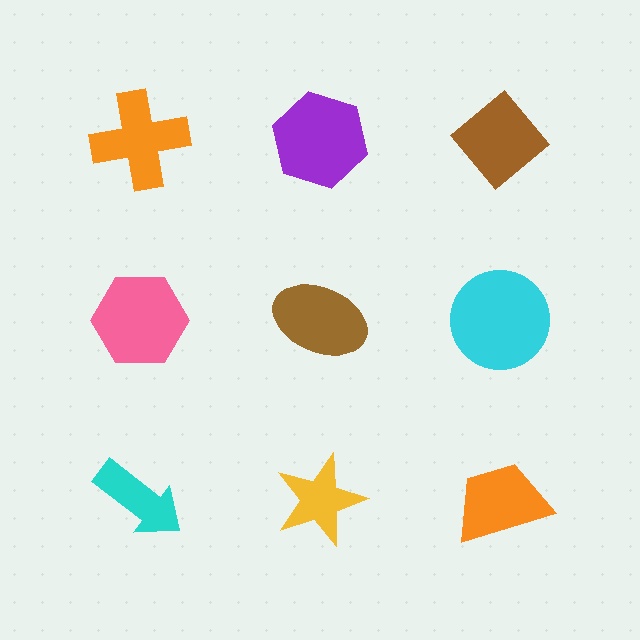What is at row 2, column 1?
A pink hexagon.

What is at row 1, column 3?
A brown diamond.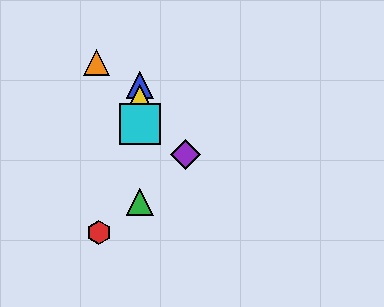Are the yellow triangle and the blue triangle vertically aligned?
Yes, both are at x≈140.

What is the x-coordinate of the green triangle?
The green triangle is at x≈140.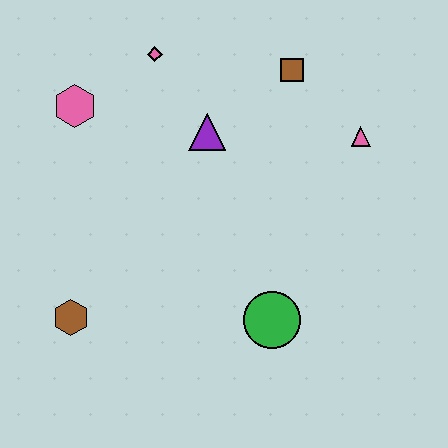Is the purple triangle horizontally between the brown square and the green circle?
No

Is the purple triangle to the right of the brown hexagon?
Yes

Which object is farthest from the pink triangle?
The brown hexagon is farthest from the pink triangle.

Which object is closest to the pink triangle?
The brown square is closest to the pink triangle.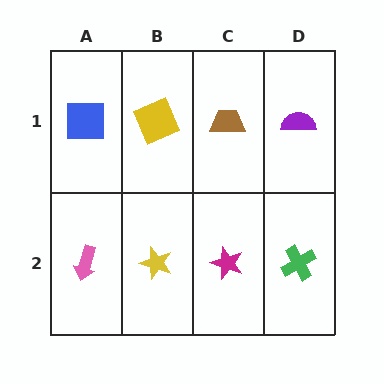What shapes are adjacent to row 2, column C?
A brown trapezoid (row 1, column C), a yellow star (row 2, column B), a green cross (row 2, column D).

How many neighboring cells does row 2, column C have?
3.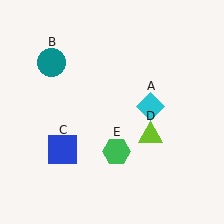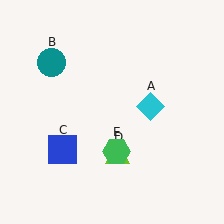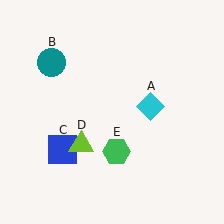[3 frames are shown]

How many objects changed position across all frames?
1 object changed position: lime triangle (object D).